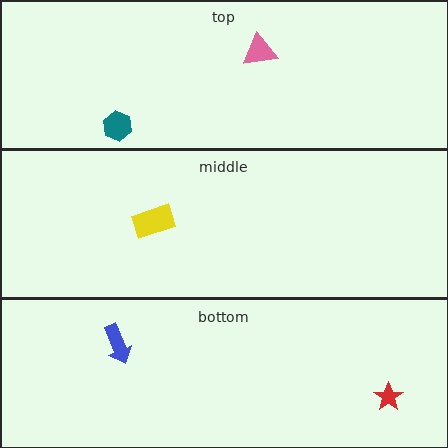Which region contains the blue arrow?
The bottom region.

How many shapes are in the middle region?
1.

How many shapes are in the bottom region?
2.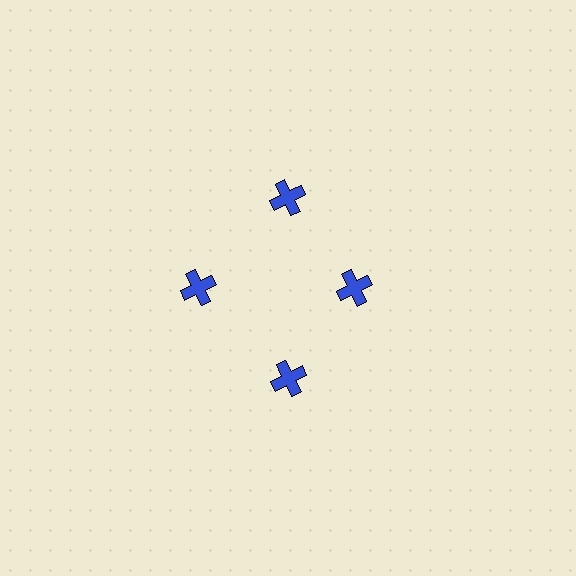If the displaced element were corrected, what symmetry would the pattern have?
It would have 4-fold rotational symmetry — the pattern would map onto itself every 90 degrees.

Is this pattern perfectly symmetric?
No. The 4 blue crosses are arranged in a ring, but one element near the 3 o'clock position is pulled inward toward the center, breaking the 4-fold rotational symmetry.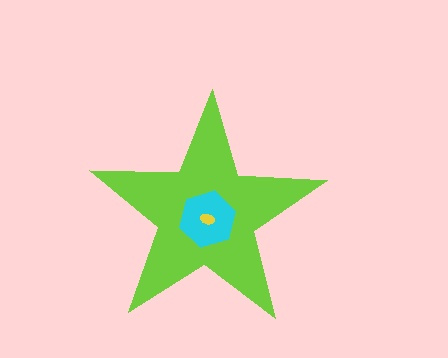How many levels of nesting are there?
3.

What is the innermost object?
The yellow ellipse.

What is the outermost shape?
The lime star.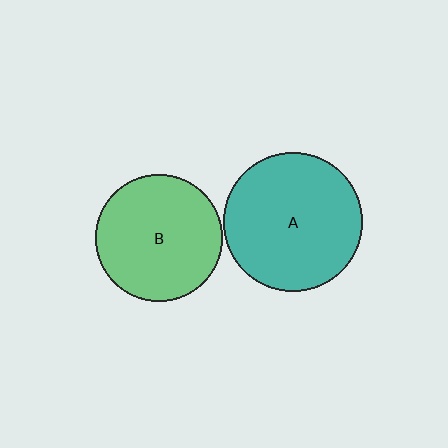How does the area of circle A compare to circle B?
Approximately 1.2 times.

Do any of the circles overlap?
No, none of the circles overlap.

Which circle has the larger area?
Circle A (teal).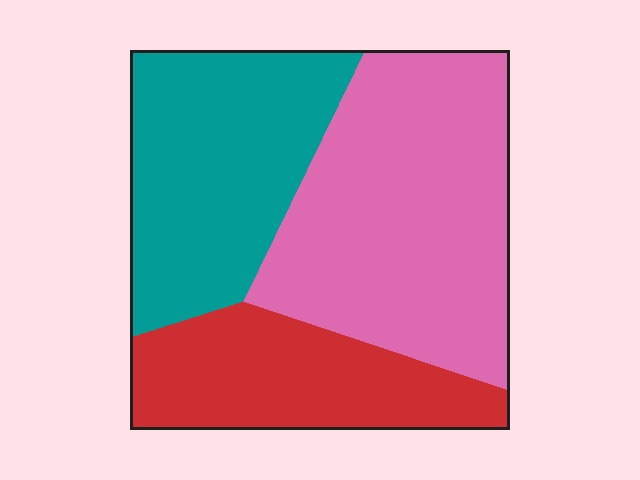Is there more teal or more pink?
Pink.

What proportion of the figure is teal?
Teal covers roughly 30% of the figure.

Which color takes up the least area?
Red, at roughly 25%.